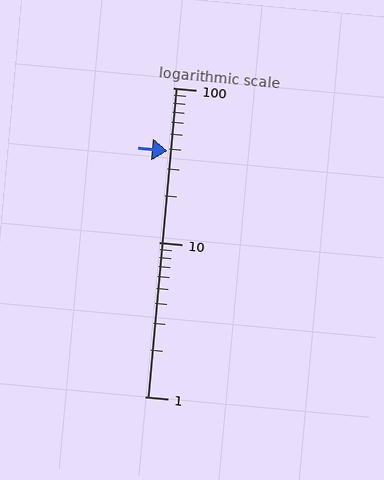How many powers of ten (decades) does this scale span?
The scale spans 2 decades, from 1 to 100.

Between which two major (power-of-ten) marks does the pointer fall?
The pointer is between 10 and 100.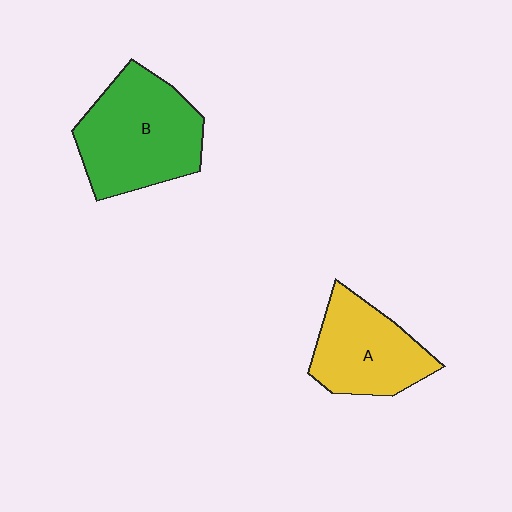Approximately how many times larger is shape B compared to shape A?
Approximately 1.3 times.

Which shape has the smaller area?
Shape A (yellow).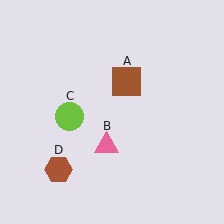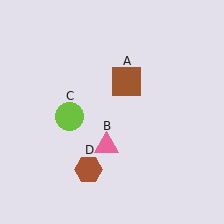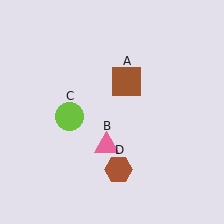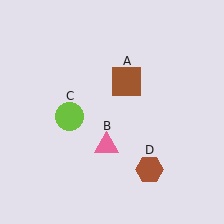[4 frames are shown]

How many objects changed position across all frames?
1 object changed position: brown hexagon (object D).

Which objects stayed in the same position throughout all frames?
Brown square (object A) and pink triangle (object B) and lime circle (object C) remained stationary.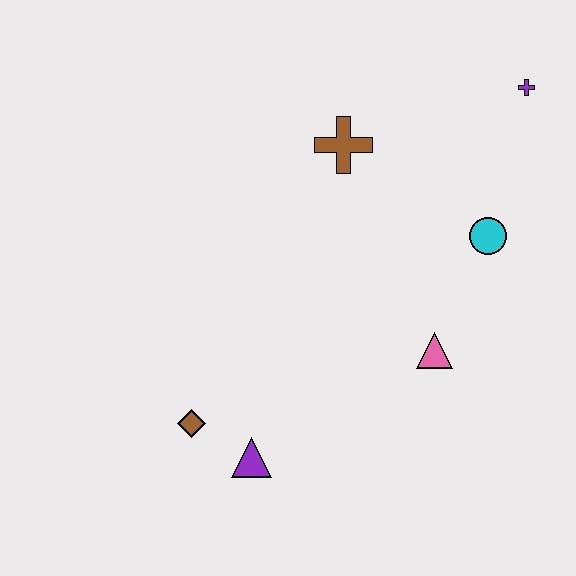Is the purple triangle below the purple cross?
Yes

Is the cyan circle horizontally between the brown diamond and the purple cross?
Yes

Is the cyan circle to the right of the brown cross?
Yes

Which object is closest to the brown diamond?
The purple triangle is closest to the brown diamond.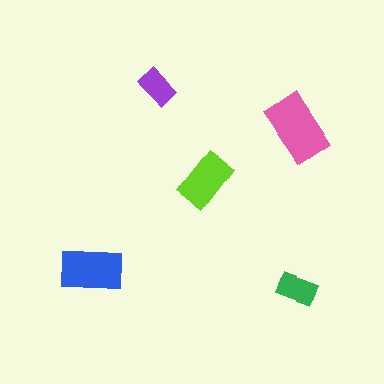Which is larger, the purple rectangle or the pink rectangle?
The pink one.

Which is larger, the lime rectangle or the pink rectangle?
The pink one.